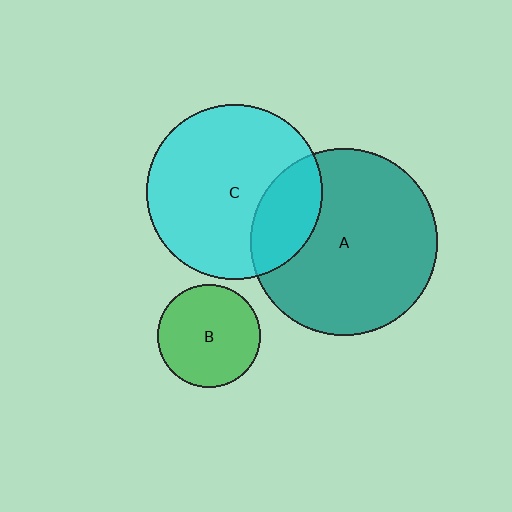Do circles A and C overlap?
Yes.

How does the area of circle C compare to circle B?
Approximately 2.9 times.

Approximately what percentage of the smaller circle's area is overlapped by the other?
Approximately 25%.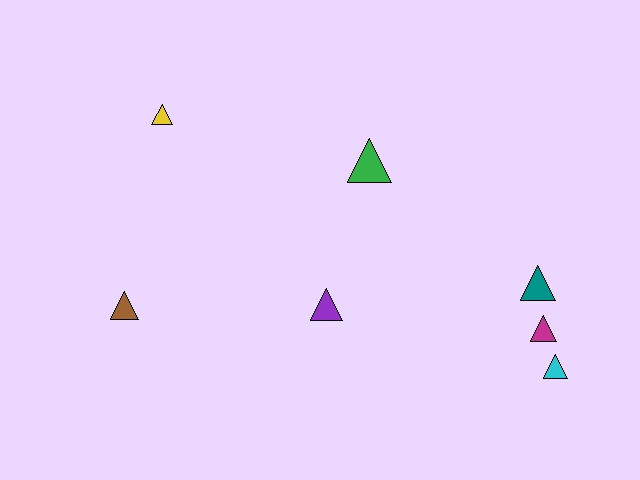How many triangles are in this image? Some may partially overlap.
There are 7 triangles.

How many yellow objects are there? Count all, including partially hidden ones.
There is 1 yellow object.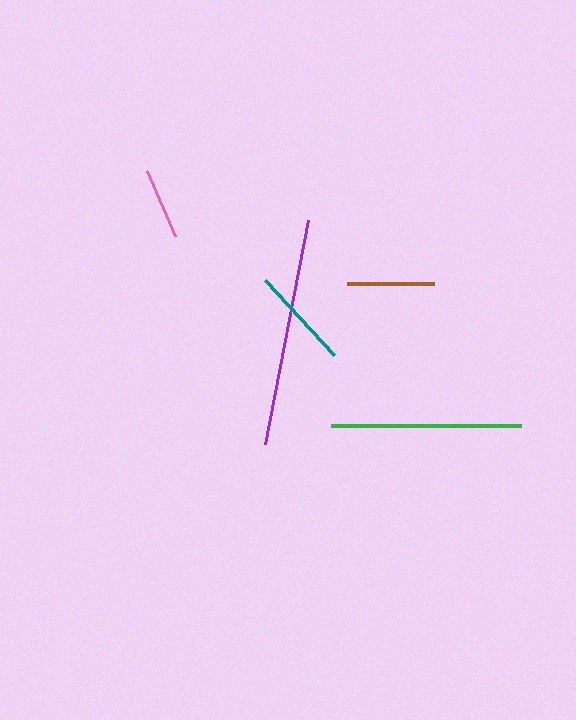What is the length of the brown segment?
The brown segment is approximately 87 pixels long.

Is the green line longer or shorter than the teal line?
The green line is longer than the teal line.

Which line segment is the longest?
The purple line is the longest at approximately 228 pixels.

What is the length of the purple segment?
The purple segment is approximately 228 pixels long.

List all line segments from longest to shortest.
From longest to shortest: purple, green, teal, brown, pink.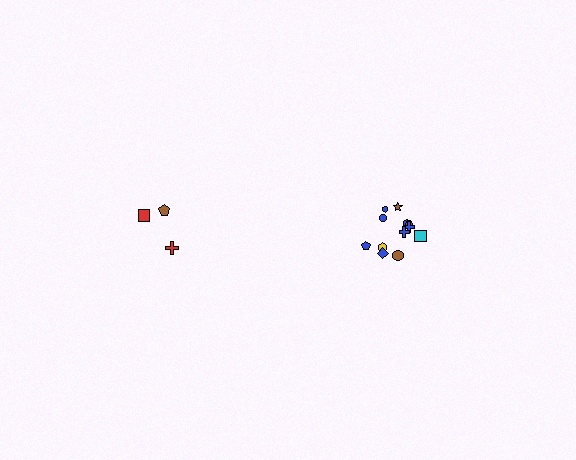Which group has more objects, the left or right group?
The right group.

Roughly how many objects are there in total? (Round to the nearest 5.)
Roughly 15 objects in total.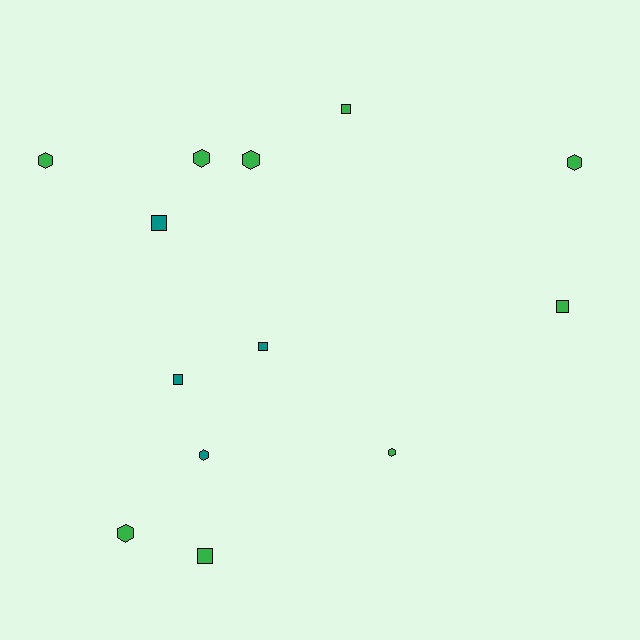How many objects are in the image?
There are 13 objects.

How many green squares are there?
There are 3 green squares.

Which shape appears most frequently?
Hexagon, with 7 objects.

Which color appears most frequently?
Green, with 9 objects.